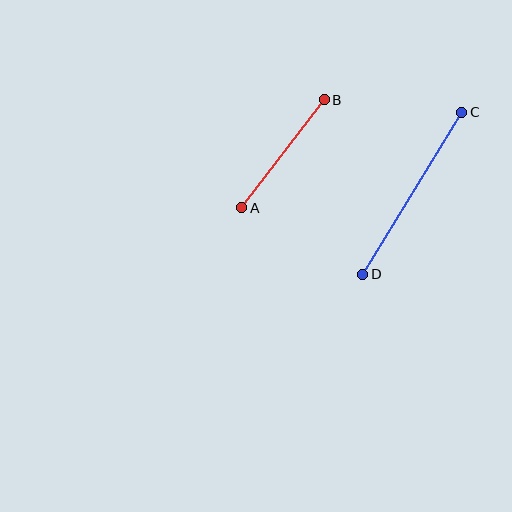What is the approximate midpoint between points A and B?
The midpoint is at approximately (283, 154) pixels.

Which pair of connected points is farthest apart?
Points C and D are farthest apart.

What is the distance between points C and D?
The distance is approximately 190 pixels.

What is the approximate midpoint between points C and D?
The midpoint is at approximately (412, 193) pixels.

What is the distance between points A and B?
The distance is approximately 136 pixels.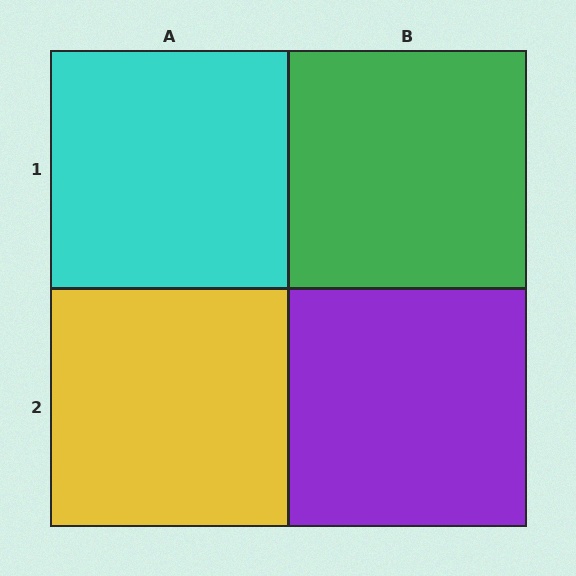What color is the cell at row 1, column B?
Green.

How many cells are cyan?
1 cell is cyan.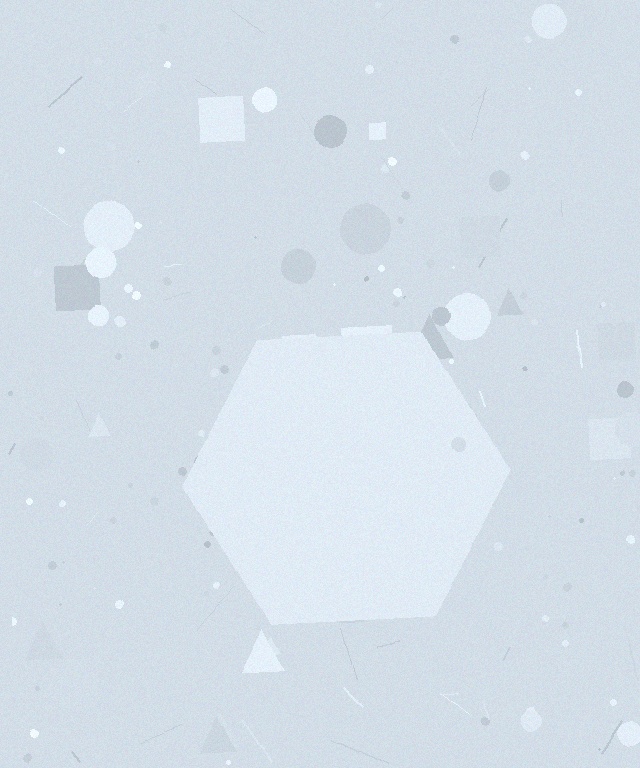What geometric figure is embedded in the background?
A hexagon is embedded in the background.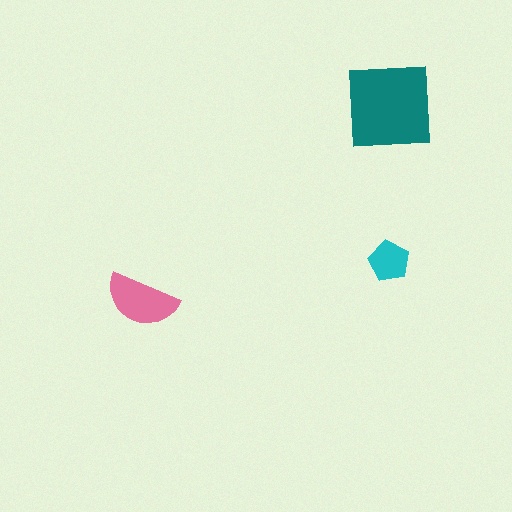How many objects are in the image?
There are 3 objects in the image.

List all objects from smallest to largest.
The cyan pentagon, the pink semicircle, the teal square.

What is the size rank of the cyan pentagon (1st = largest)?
3rd.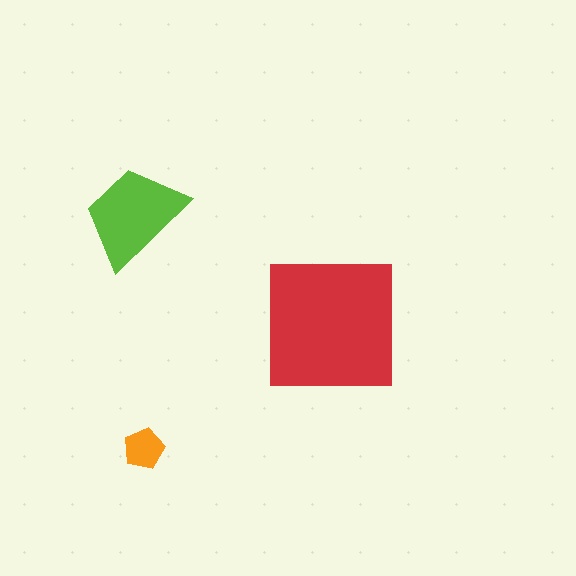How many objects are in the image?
There are 3 objects in the image.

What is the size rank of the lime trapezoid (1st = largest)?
2nd.